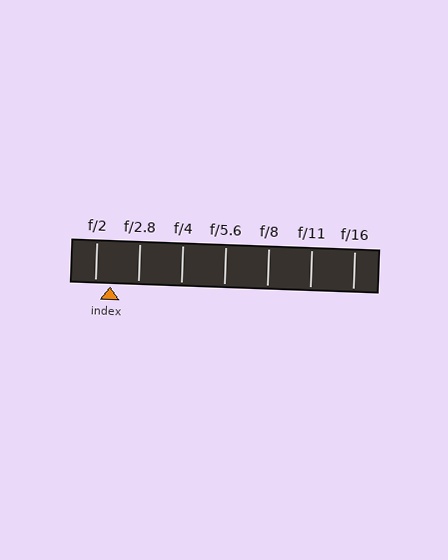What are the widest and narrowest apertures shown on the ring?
The widest aperture shown is f/2 and the narrowest is f/16.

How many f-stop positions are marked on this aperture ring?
There are 7 f-stop positions marked.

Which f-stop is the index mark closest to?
The index mark is closest to f/2.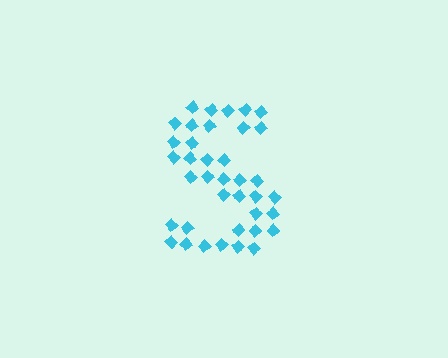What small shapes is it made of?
It is made of small diamonds.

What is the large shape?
The large shape is the letter S.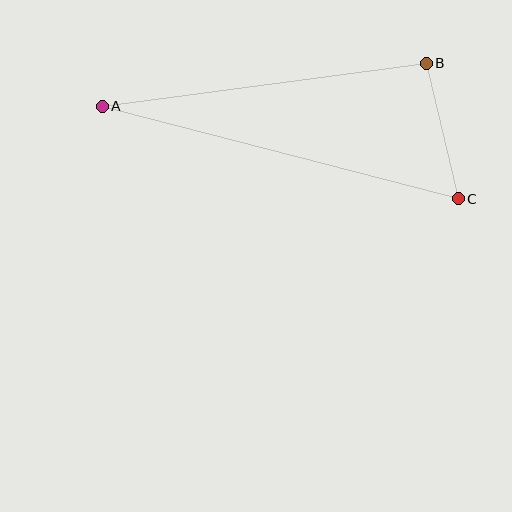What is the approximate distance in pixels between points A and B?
The distance between A and B is approximately 327 pixels.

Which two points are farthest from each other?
Points A and C are farthest from each other.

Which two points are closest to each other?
Points B and C are closest to each other.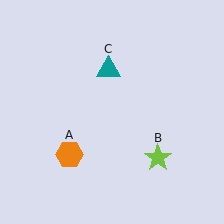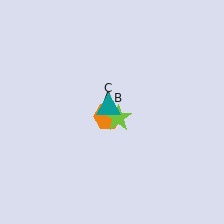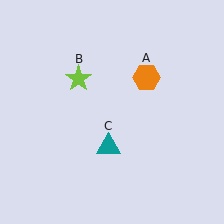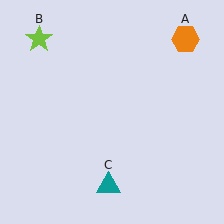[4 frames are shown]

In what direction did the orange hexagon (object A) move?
The orange hexagon (object A) moved up and to the right.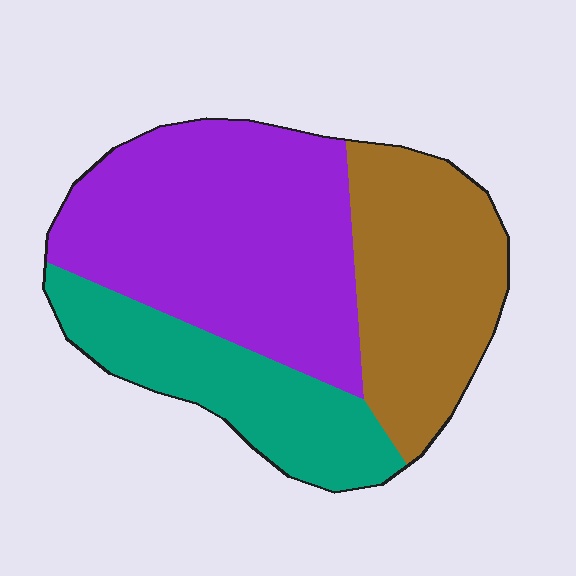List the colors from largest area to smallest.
From largest to smallest: purple, brown, teal.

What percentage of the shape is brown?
Brown takes up about one third (1/3) of the shape.